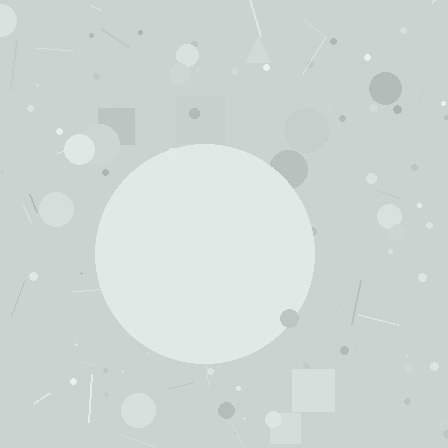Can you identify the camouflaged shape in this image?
The camouflaged shape is a circle.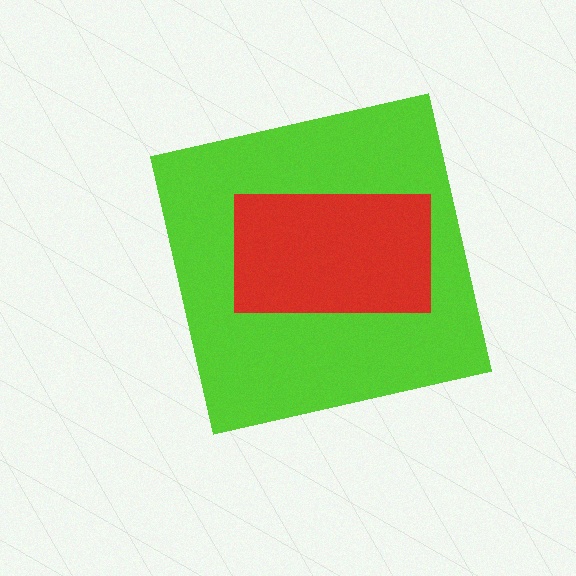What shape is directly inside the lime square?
The red rectangle.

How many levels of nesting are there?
2.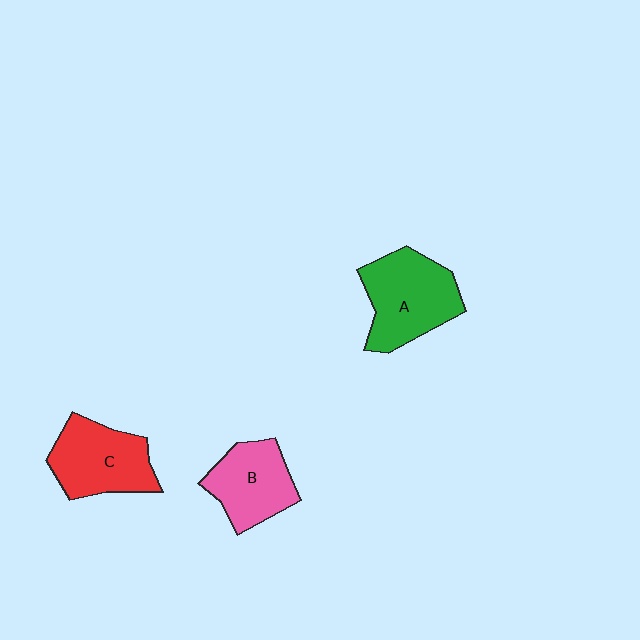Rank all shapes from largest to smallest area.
From largest to smallest: A (green), C (red), B (pink).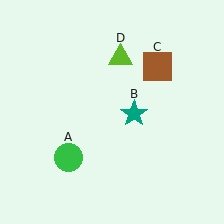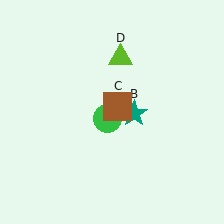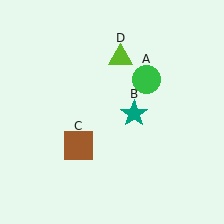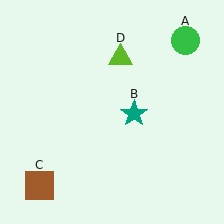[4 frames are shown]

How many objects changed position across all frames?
2 objects changed position: green circle (object A), brown square (object C).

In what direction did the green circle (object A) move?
The green circle (object A) moved up and to the right.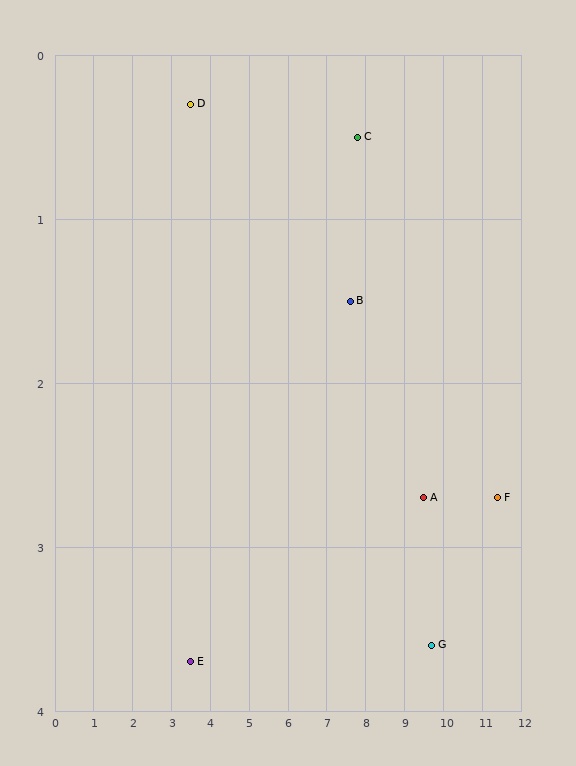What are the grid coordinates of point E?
Point E is at approximately (3.5, 3.7).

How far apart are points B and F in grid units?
Points B and F are about 4.0 grid units apart.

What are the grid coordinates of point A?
Point A is at approximately (9.5, 2.7).